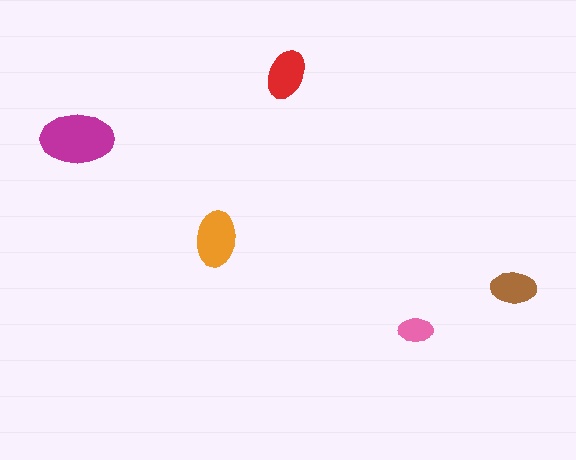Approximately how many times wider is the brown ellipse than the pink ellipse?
About 1.5 times wider.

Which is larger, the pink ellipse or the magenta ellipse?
The magenta one.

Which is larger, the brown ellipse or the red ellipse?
The red one.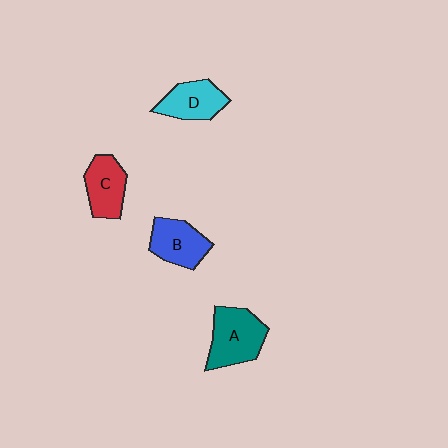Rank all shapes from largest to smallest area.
From largest to smallest: A (teal), B (blue), C (red), D (cyan).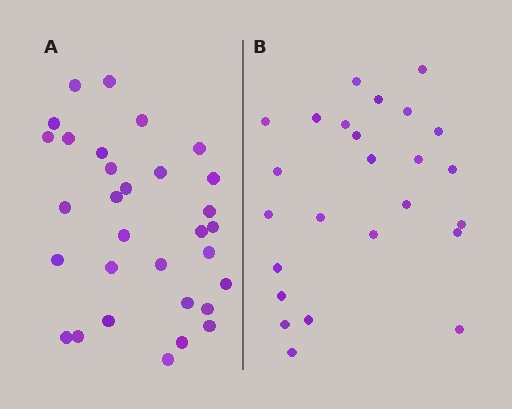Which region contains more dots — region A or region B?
Region A (the left region) has more dots.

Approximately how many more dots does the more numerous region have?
Region A has about 6 more dots than region B.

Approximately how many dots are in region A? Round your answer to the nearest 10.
About 30 dots. (The exact count is 31, which rounds to 30.)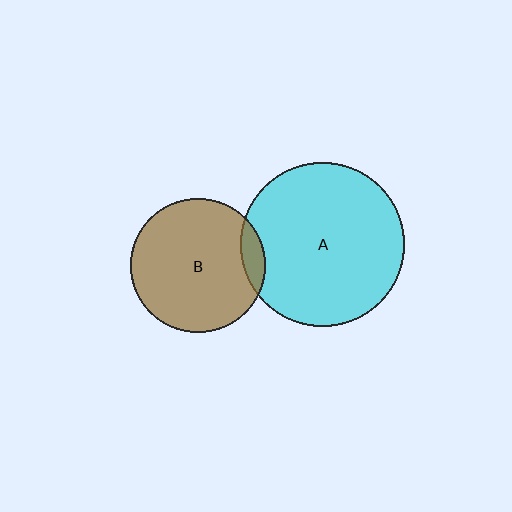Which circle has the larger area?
Circle A (cyan).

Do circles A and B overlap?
Yes.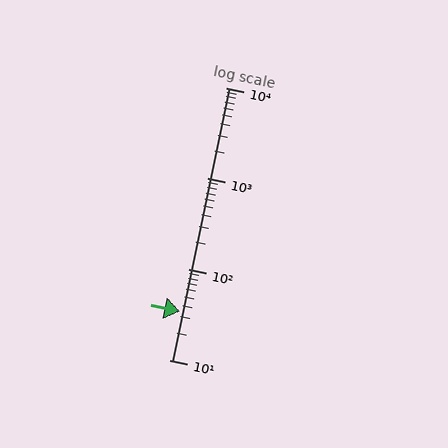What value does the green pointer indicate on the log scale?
The pointer indicates approximately 34.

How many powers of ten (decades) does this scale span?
The scale spans 3 decades, from 10 to 10000.